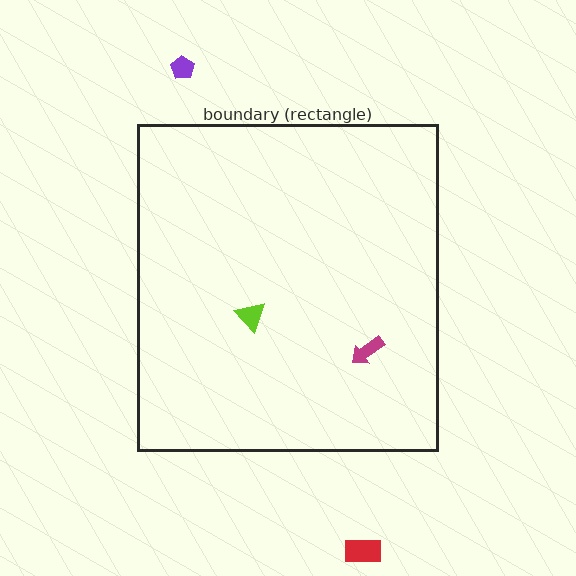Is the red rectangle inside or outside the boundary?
Outside.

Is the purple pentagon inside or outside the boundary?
Outside.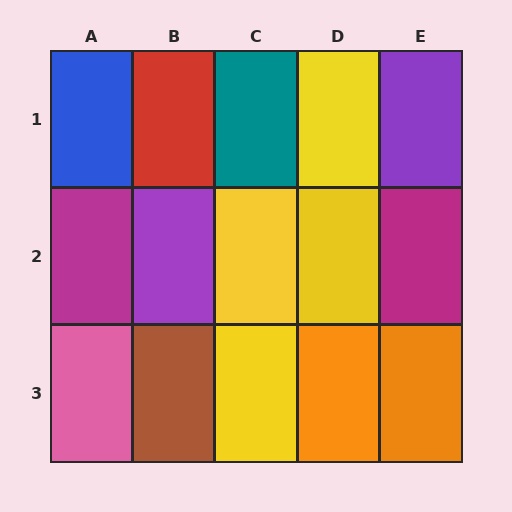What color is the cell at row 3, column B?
Brown.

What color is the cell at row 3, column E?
Orange.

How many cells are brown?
1 cell is brown.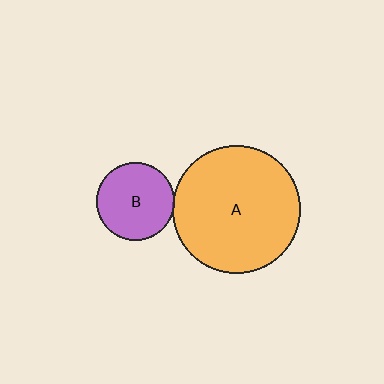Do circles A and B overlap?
Yes.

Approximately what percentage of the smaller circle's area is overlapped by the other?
Approximately 5%.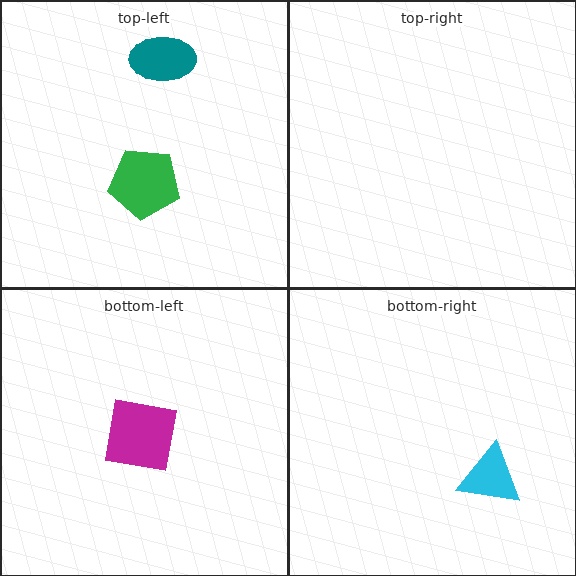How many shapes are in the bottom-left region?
1.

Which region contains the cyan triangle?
The bottom-right region.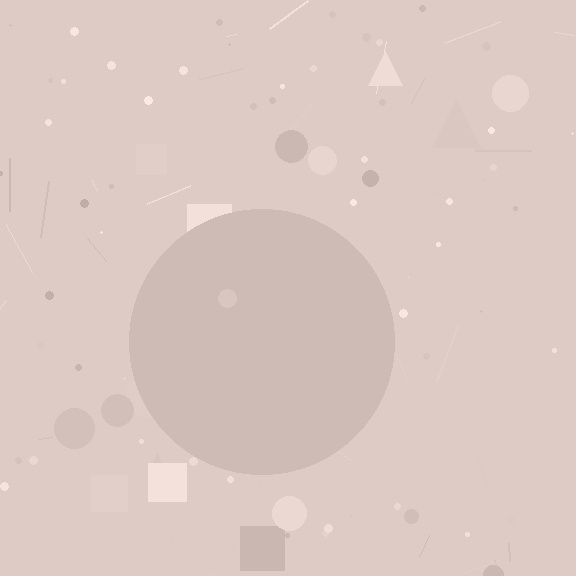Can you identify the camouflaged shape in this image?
The camouflaged shape is a circle.